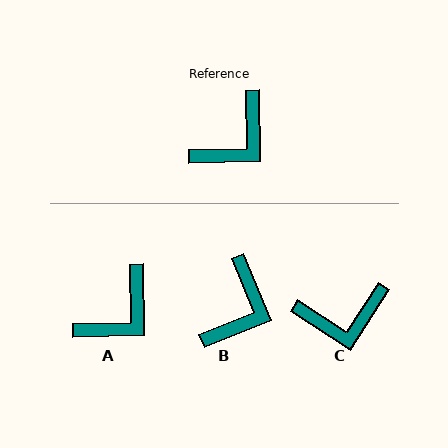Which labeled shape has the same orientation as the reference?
A.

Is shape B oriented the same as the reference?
No, it is off by about 21 degrees.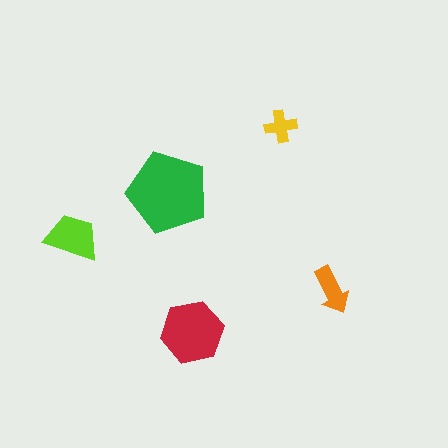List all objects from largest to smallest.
The green pentagon, the red hexagon, the lime trapezoid, the orange arrow, the yellow cross.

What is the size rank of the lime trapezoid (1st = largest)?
3rd.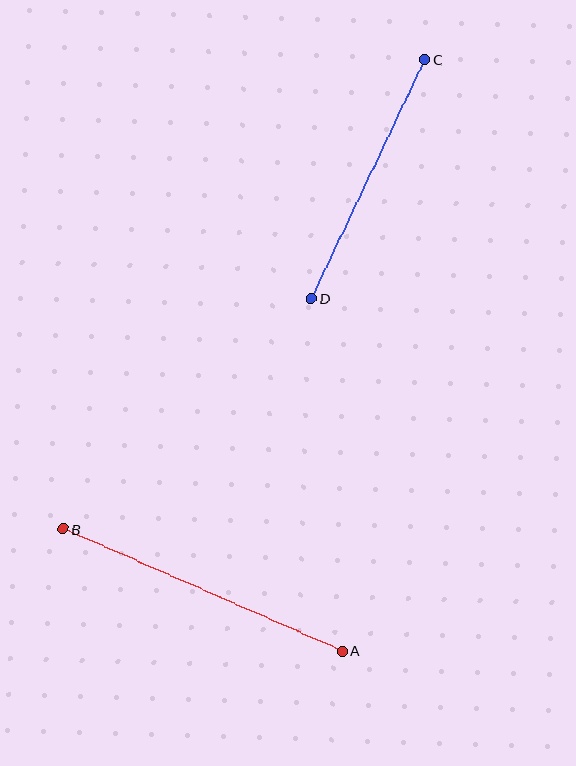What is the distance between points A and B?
The distance is approximately 305 pixels.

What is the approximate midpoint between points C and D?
The midpoint is at approximately (368, 179) pixels.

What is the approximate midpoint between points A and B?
The midpoint is at approximately (203, 590) pixels.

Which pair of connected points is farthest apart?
Points A and B are farthest apart.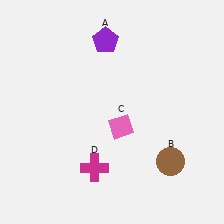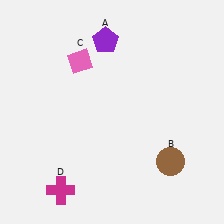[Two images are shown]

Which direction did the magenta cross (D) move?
The magenta cross (D) moved left.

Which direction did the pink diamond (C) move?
The pink diamond (C) moved up.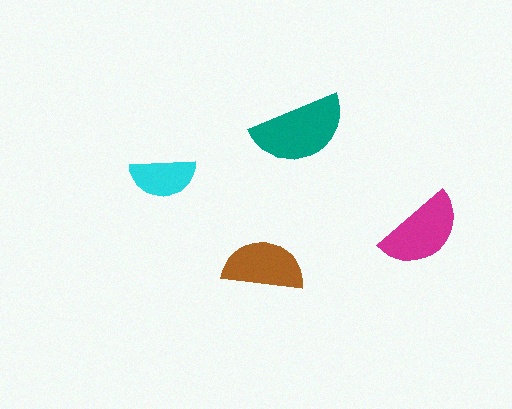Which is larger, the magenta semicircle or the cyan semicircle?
The magenta one.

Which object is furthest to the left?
The cyan semicircle is leftmost.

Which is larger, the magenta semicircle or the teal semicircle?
The teal one.